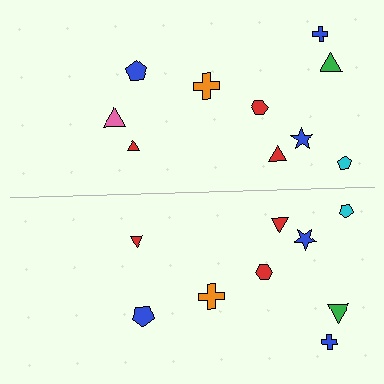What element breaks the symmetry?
A pink triangle is missing from the bottom side.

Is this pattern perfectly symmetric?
No, the pattern is not perfectly symmetric. A pink triangle is missing from the bottom side.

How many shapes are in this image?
There are 19 shapes in this image.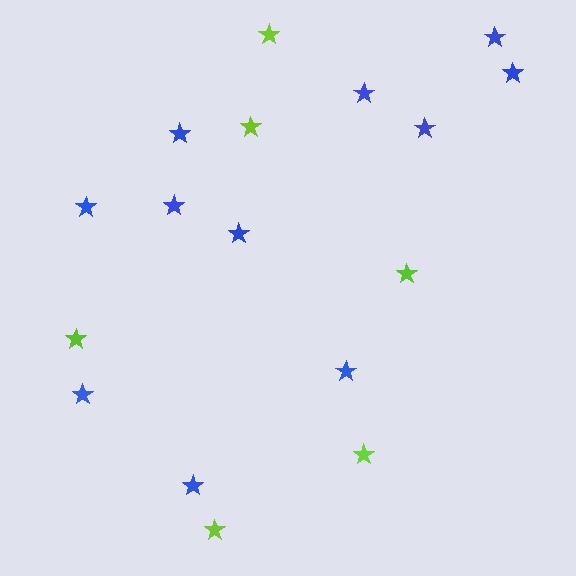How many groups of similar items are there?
There are 2 groups: one group of lime stars (6) and one group of blue stars (11).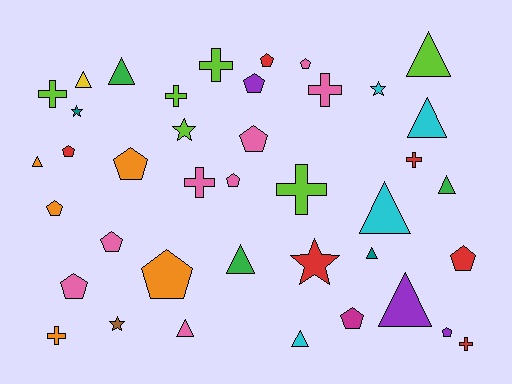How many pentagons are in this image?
There are 14 pentagons.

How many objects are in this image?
There are 40 objects.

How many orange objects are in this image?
There are 5 orange objects.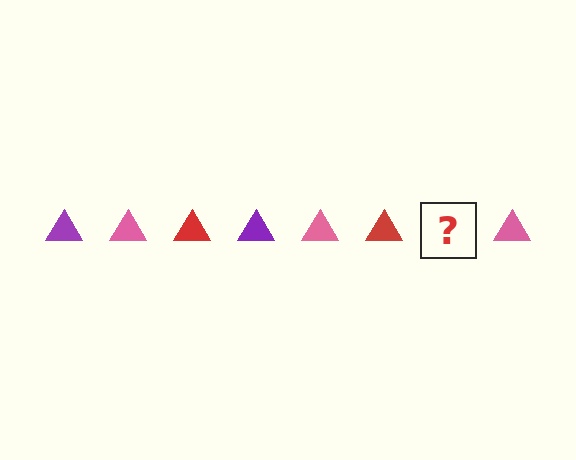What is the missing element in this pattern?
The missing element is a purple triangle.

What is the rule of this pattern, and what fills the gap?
The rule is that the pattern cycles through purple, pink, red triangles. The gap should be filled with a purple triangle.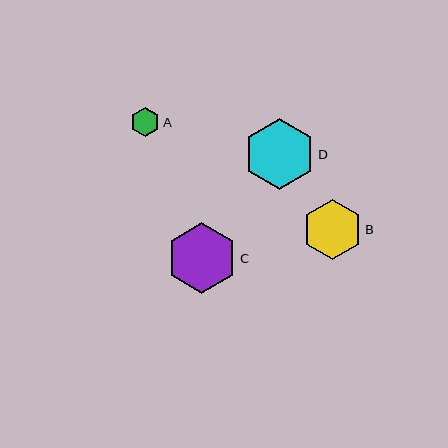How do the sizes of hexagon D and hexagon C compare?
Hexagon D and hexagon C are approximately the same size.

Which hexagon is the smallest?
Hexagon A is the smallest with a size of approximately 29 pixels.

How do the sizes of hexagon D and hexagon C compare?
Hexagon D and hexagon C are approximately the same size.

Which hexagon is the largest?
Hexagon D is the largest with a size of approximately 72 pixels.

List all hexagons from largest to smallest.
From largest to smallest: D, C, B, A.